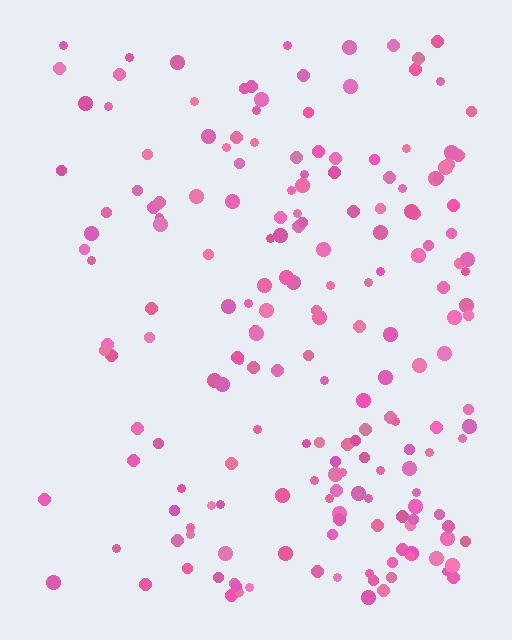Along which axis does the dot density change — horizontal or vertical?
Horizontal.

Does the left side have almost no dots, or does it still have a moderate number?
Still a moderate number, just noticeably fewer than the right.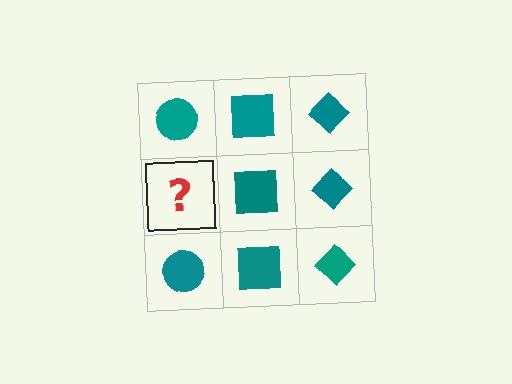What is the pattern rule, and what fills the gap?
The rule is that each column has a consistent shape. The gap should be filled with a teal circle.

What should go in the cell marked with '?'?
The missing cell should contain a teal circle.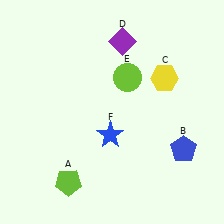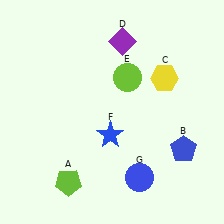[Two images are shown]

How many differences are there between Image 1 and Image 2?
There is 1 difference between the two images.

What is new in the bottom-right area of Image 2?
A blue circle (G) was added in the bottom-right area of Image 2.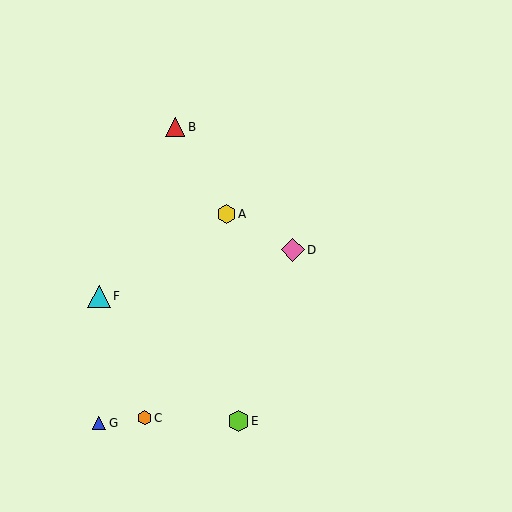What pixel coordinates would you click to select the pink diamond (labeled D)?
Click at (293, 250) to select the pink diamond D.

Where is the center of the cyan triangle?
The center of the cyan triangle is at (99, 296).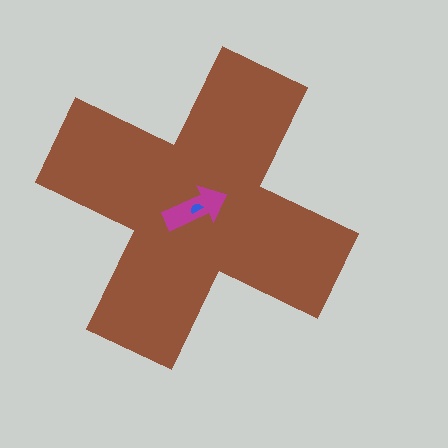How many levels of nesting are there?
3.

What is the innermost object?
The blue semicircle.